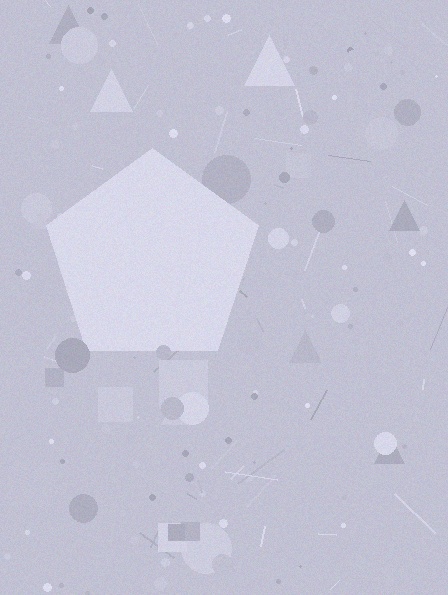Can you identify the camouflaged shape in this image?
The camouflaged shape is a pentagon.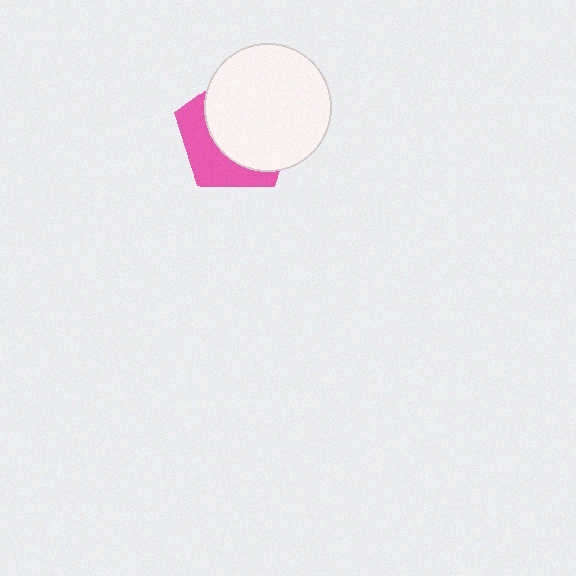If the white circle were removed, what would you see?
You would see the complete pink pentagon.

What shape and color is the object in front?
The object in front is a white circle.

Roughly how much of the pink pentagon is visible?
A small part of it is visible (roughly 36%).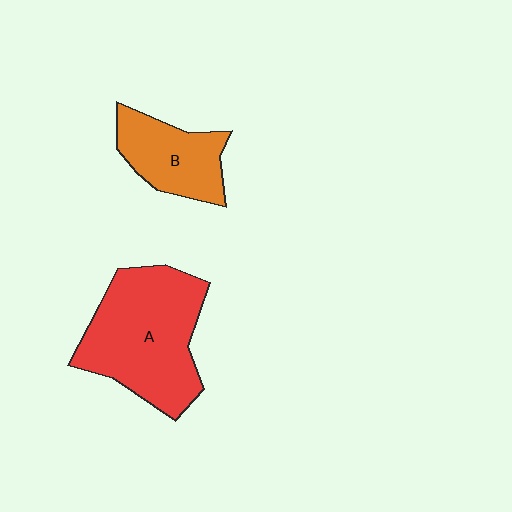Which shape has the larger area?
Shape A (red).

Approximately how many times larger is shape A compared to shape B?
Approximately 1.9 times.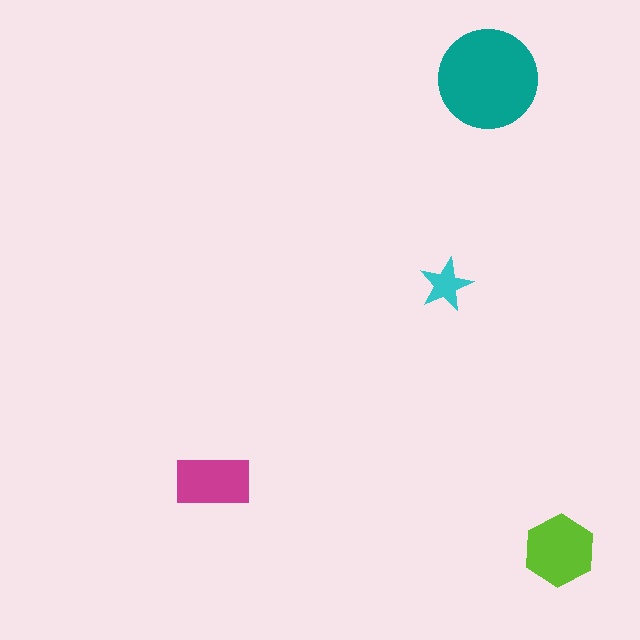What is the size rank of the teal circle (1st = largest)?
1st.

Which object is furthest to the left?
The magenta rectangle is leftmost.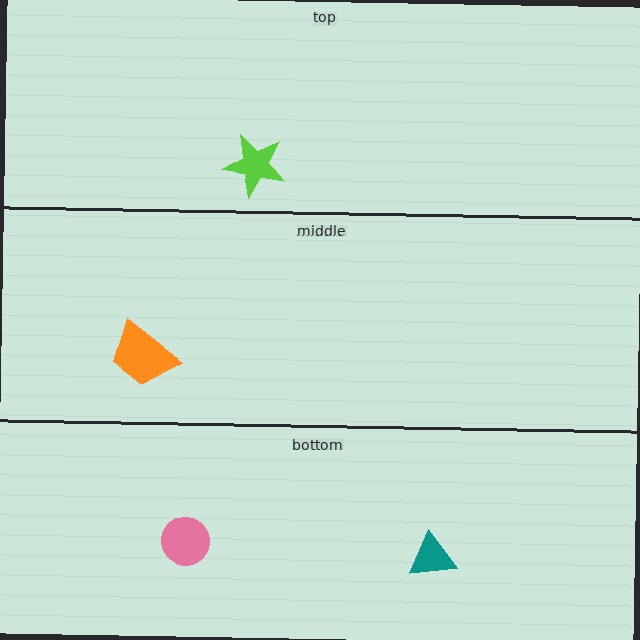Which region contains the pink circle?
The bottom region.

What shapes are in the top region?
The lime star.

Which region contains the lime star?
The top region.